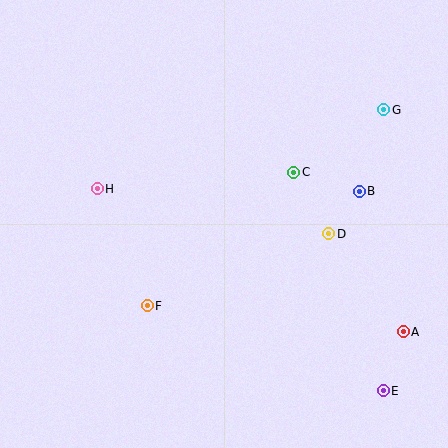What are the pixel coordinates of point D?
Point D is at (329, 234).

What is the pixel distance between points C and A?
The distance between C and A is 194 pixels.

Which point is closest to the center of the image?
Point C at (294, 172) is closest to the center.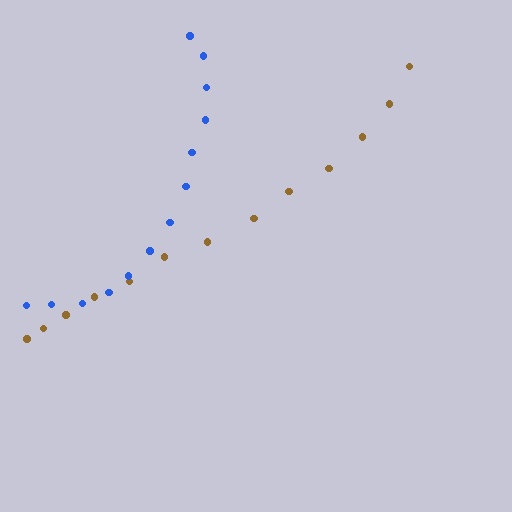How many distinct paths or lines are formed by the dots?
There are 2 distinct paths.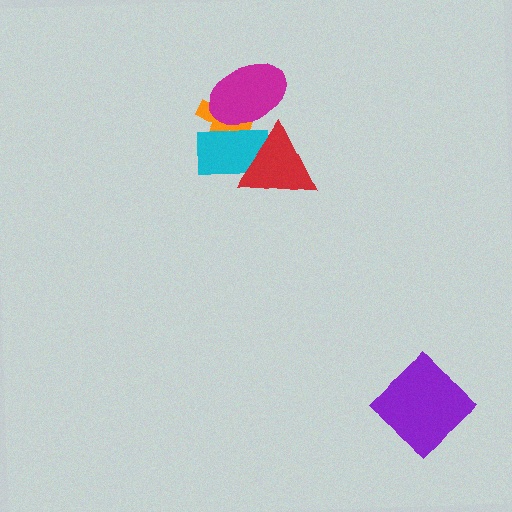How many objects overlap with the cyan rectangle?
3 objects overlap with the cyan rectangle.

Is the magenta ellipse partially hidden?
Yes, it is partially covered by another shape.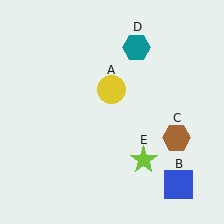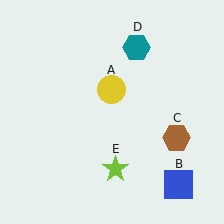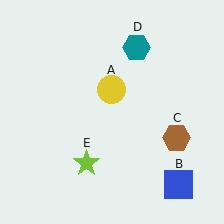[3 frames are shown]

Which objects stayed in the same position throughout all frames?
Yellow circle (object A) and blue square (object B) and brown hexagon (object C) and teal hexagon (object D) remained stationary.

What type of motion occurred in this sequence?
The lime star (object E) rotated clockwise around the center of the scene.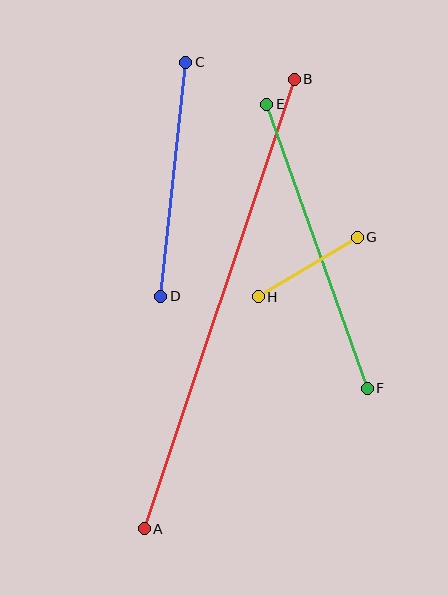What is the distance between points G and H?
The distance is approximately 115 pixels.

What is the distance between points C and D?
The distance is approximately 236 pixels.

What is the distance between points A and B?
The distance is approximately 474 pixels.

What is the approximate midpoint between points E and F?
The midpoint is at approximately (317, 246) pixels.